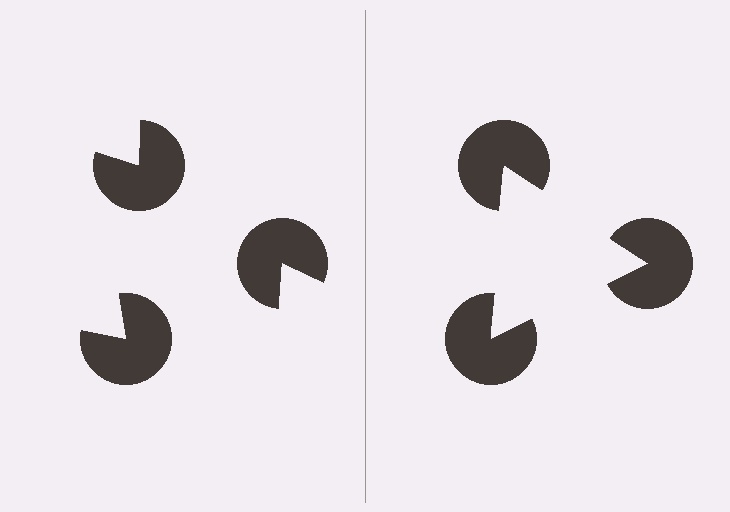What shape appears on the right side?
An illusory triangle.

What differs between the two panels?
The pac-man discs are positioned identically on both sides; only the wedge orientations differ. On the right they align to a triangle; on the left they are misaligned.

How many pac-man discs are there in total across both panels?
6 — 3 on each side.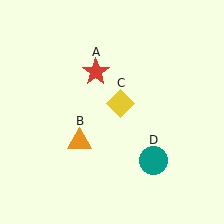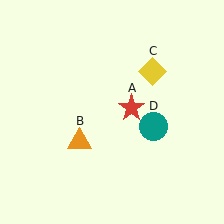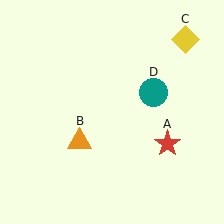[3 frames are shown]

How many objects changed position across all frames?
3 objects changed position: red star (object A), yellow diamond (object C), teal circle (object D).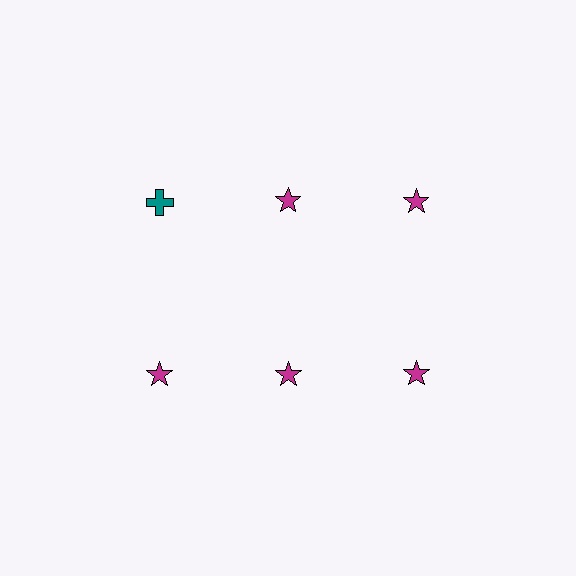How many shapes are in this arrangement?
There are 6 shapes arranged in a grid pattern.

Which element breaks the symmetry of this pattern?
The teal cross in the top row, leftmost column breaks the symmetry. All other shapes are magenta stars.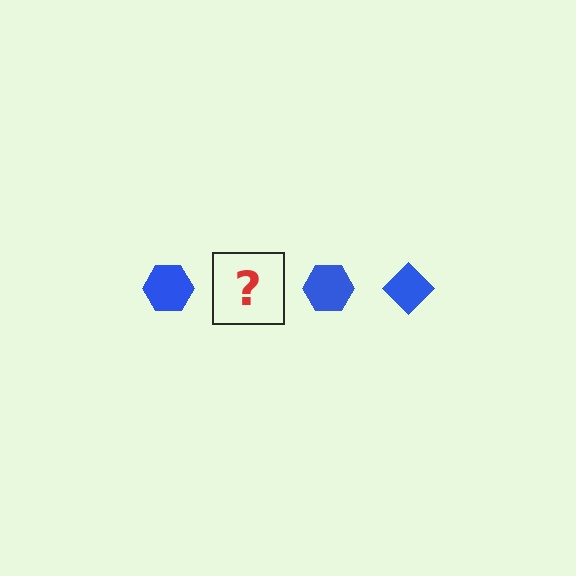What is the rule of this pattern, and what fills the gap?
The rule is that the pattern cycles through hexagon, diamond shapes in blue. The gap should be filled with a blue diamond.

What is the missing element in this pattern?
The missing element is a blue diamond.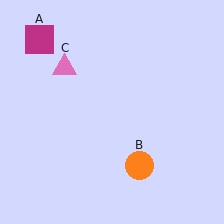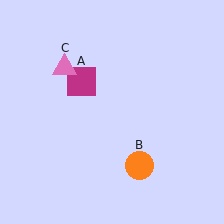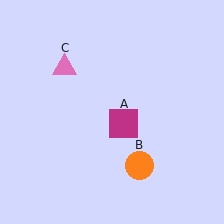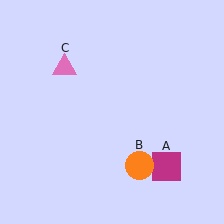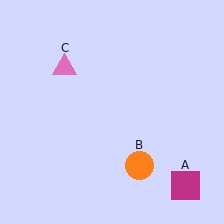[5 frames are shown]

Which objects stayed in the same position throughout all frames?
Orange circle (object B) and pink triangle (object C) remained stationary.